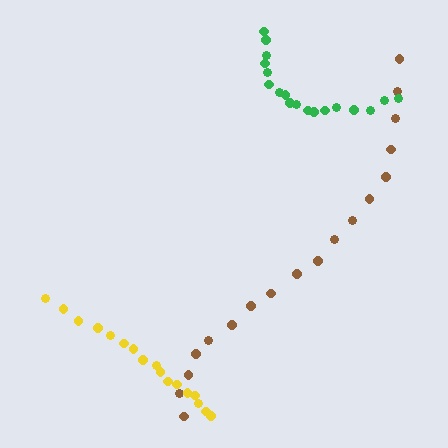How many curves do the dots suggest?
There are 3 distinct paths.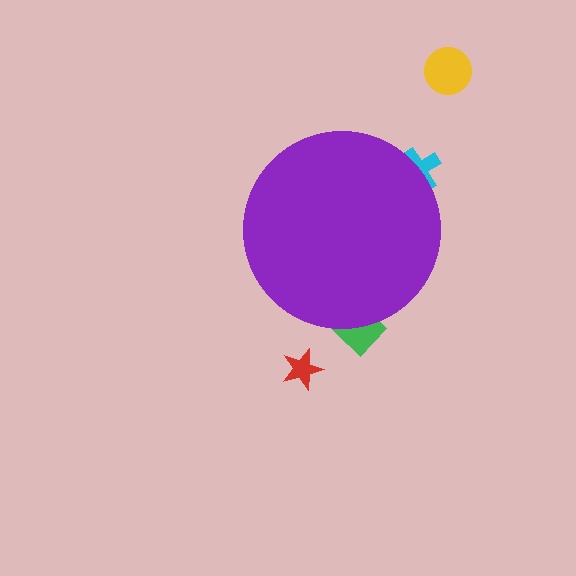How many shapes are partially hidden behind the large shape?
2 shapes are partially hidden.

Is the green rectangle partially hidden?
Yes, the green rectangle is partially hidden behind the purple circle.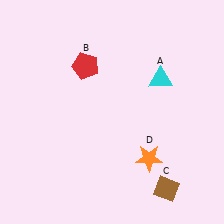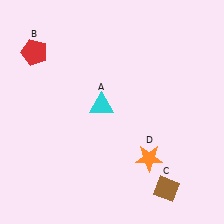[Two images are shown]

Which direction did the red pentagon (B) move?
The red pentagon (B) moved left.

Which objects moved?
The objects that moved are: the cyan triangle (A), the red pentagon (B).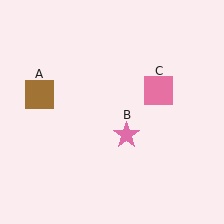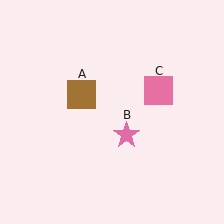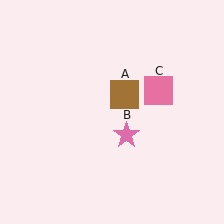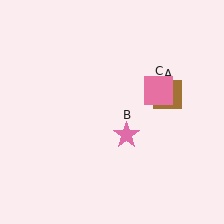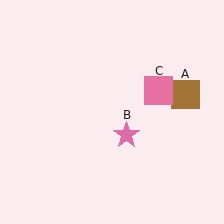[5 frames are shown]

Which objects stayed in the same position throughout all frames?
Pink star (object B) and pink square (object C) remained stationary.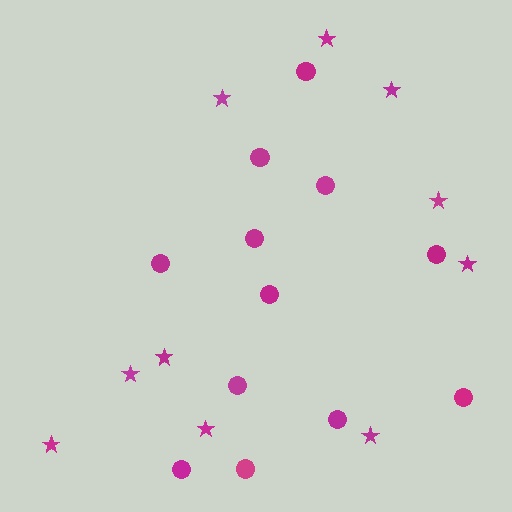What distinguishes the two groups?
There are 2 groups: one group of circles (12) and one group of stars (10).